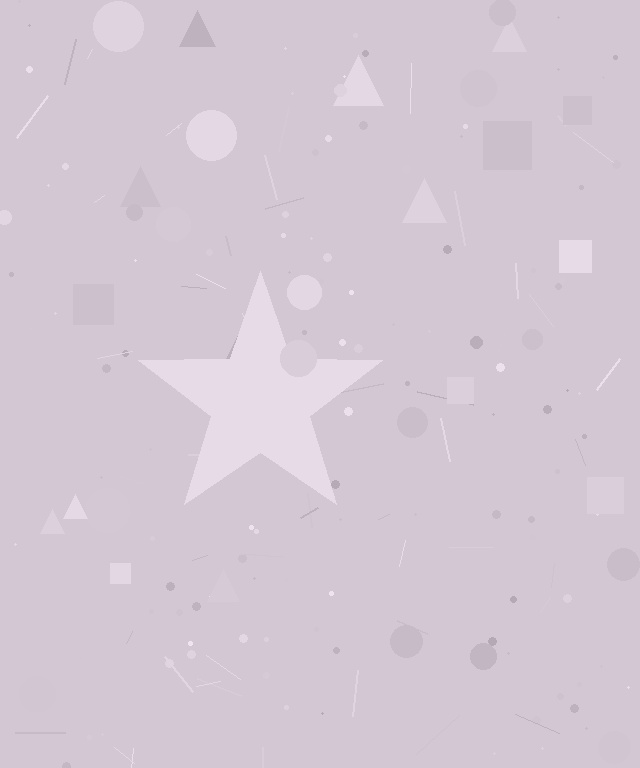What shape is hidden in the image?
A star is hidden in the image.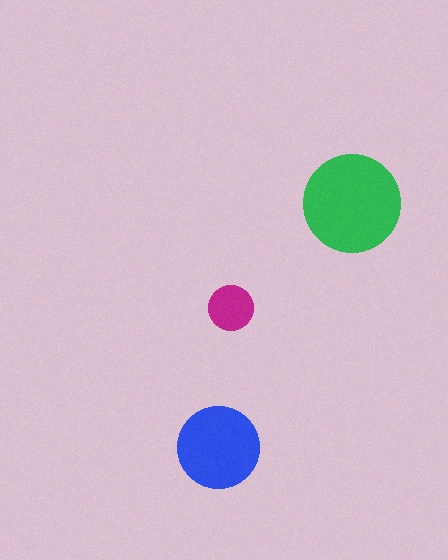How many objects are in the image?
There are 3 objects in the image.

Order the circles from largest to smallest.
the green one, the blue one, the magenta one.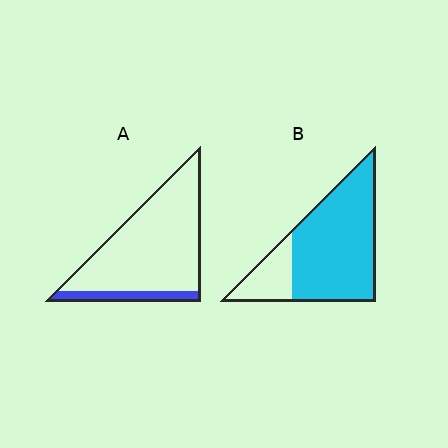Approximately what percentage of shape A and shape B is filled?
A is approximately 15% and B is approximately 80%.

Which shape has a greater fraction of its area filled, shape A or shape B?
Shape B.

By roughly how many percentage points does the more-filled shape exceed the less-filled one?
By roughly 65 percentage points (B over A).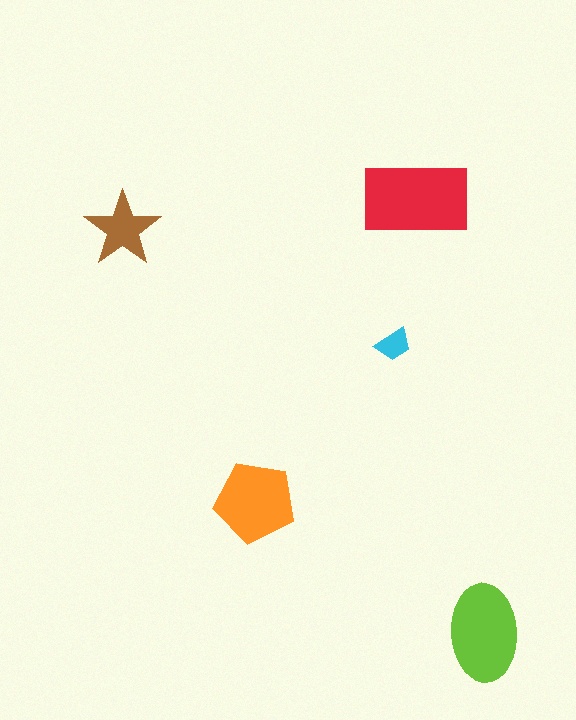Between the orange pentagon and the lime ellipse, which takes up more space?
The lime ellipse.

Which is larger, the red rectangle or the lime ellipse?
The red rectangle.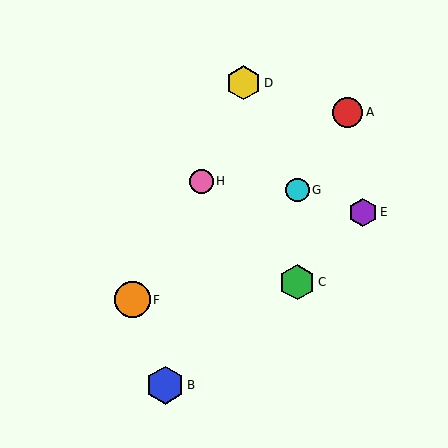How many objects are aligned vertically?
2 objects (C, G) are aligned vertically.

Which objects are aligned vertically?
Objects C, G are aligned vertically.